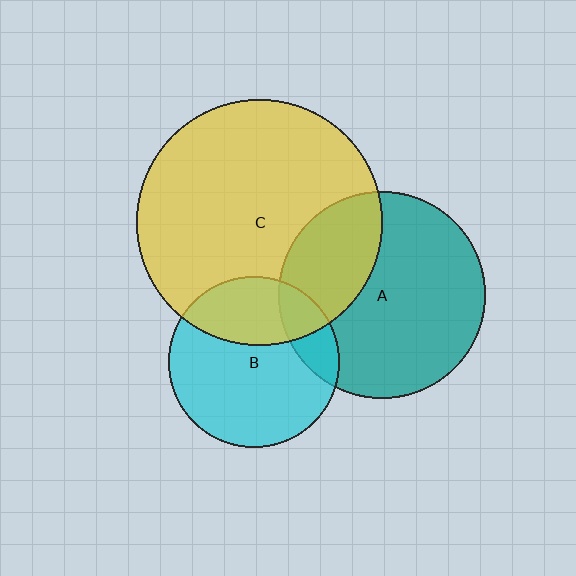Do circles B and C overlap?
Yes.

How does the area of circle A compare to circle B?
Approximately 1.5 times.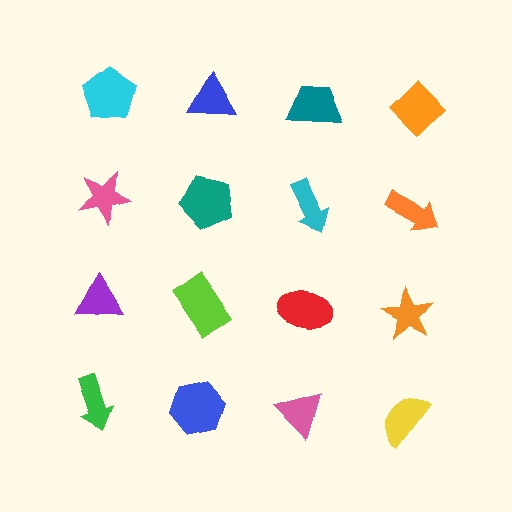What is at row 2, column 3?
A cyan arrow.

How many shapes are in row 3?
4 shapes.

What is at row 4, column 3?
A pink triangle.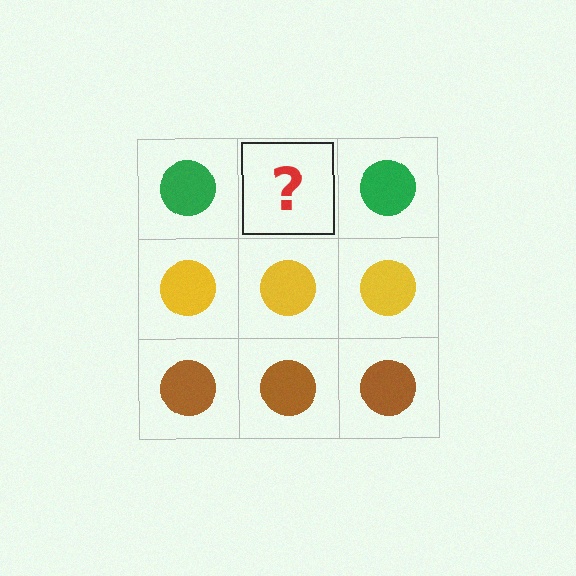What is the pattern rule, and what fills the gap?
The rule is that each row has a consistent color. The gap should be filled with a green circle.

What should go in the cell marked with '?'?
The missing cell should contain a green circle.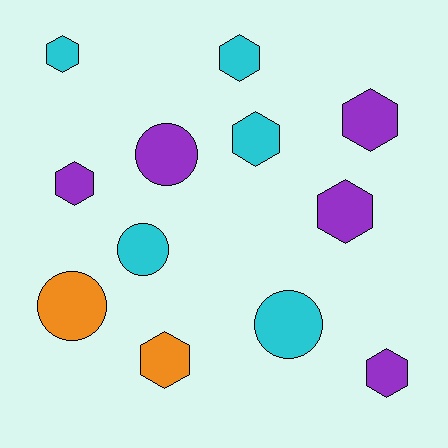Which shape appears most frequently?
Hexagon, with 8 objects.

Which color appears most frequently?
Cyan, with 5 objects.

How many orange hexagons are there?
There is 1 orange hexagon.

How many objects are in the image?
There are 12 objects.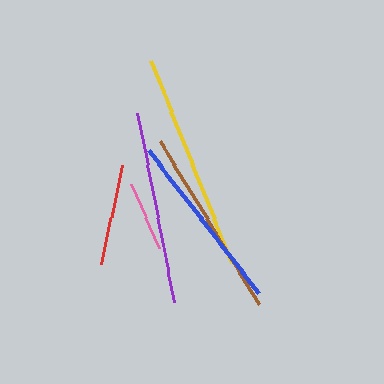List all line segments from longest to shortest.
From longest to shortest: yellow, purple, brown, blue, red, pink.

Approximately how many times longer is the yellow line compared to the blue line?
The yellow line is approximately 1.2 times the length of the blue line.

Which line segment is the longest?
The yellow line is the longest at approximately 217 pixels.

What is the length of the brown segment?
The brown segment is approximately 191 pixels long.